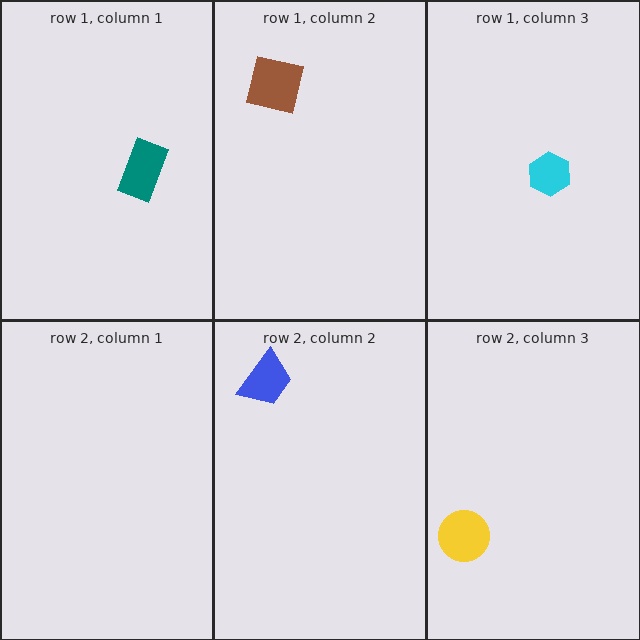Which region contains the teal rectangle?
The row 1, column 1 region.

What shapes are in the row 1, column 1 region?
The teal rectangle.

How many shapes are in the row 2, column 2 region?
1.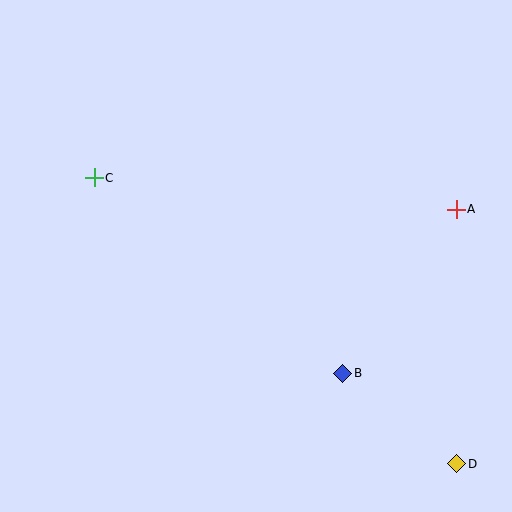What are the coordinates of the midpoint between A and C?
The midpoint between A and C is at (275, 193).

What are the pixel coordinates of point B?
Point B is at (343, 373).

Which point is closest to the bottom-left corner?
Point C is closest to the bottom-left corner.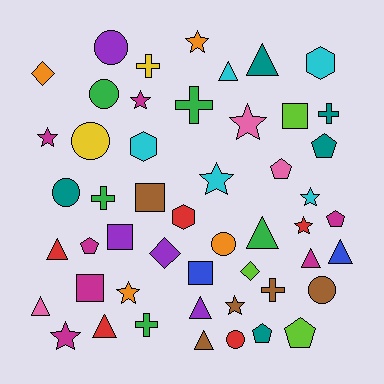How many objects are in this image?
There are 50 objects.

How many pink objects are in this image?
There are 3 pink objects.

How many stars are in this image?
There are 10 stars.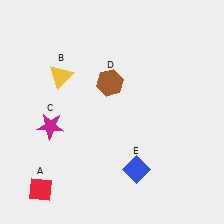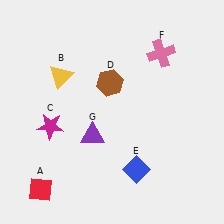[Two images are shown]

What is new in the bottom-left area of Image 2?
A purple triangle (G) was added in the bottom-left area of Image 2.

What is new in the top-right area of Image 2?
A pink cross (F) was added in the top-right area of Image 2.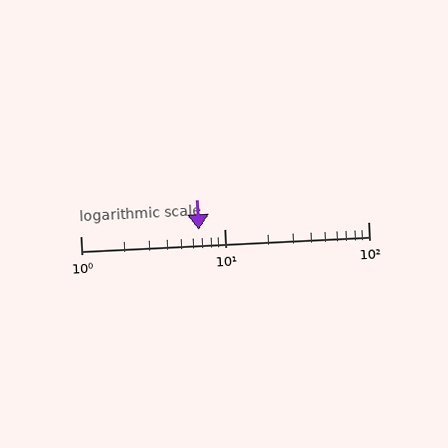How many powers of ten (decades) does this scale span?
The scale spans 2 decades, from 1 to 100.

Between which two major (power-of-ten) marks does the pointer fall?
The pointer is between 1 and 10.